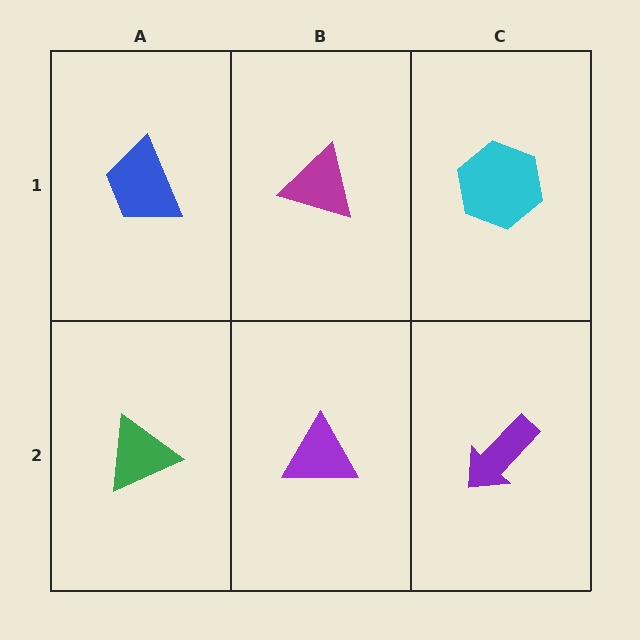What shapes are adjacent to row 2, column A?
A blue trapezoid (row 1, column A), a purple triangle (row 2, column B).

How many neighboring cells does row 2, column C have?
2.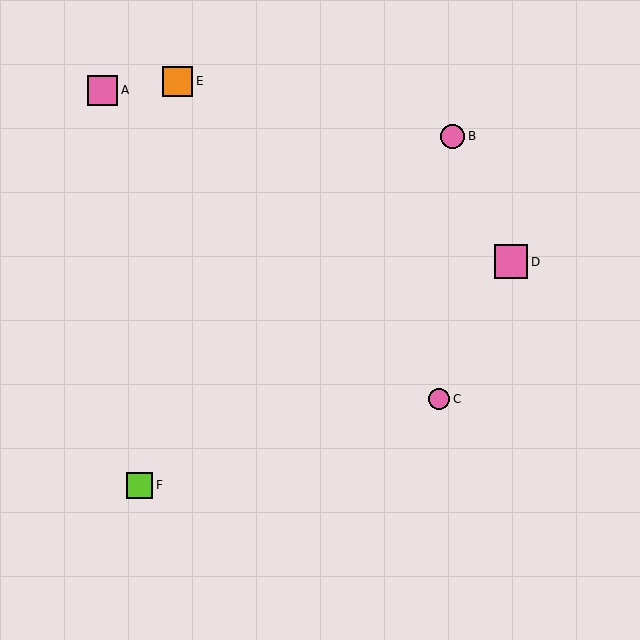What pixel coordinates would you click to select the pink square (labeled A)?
Click at (103, 90) to select the pink square A.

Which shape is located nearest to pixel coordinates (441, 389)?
The pink circle (labeled C) at (439, 399) is nearest to that location.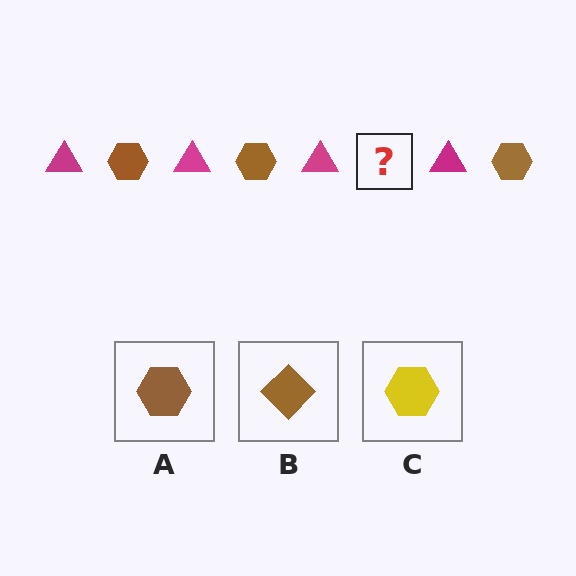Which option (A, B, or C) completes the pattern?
A.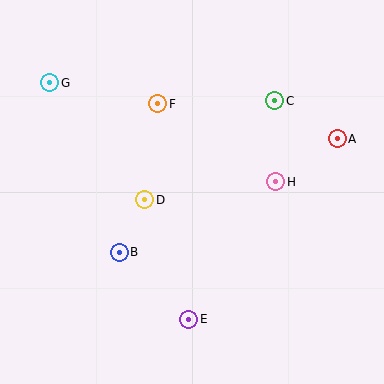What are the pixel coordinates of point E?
Point E is at (189, 319).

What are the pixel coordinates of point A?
Point A is at (337, 139).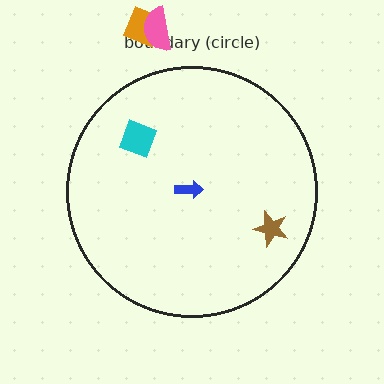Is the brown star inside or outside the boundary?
Inside.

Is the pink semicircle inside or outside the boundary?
Outside.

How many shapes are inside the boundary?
3 inside, 2 outside.